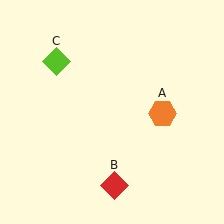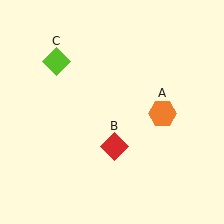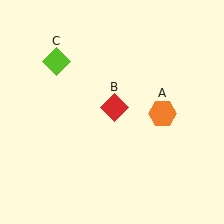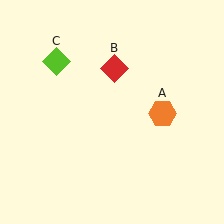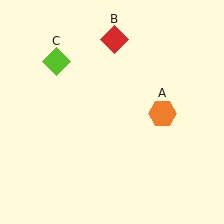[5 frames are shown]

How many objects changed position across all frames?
1 object changed position: red diamond (object B).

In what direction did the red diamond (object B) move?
The red diamond (object B) moved up.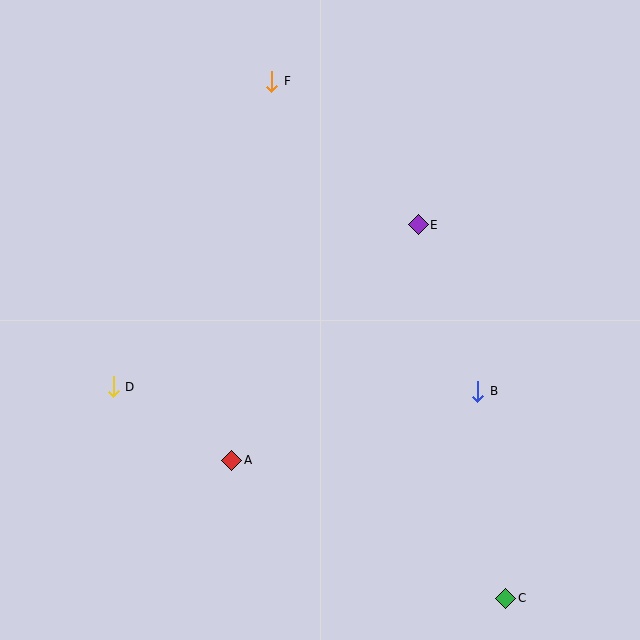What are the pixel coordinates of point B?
Point B is at (478, 391).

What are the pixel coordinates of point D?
Point D is at (113, 387).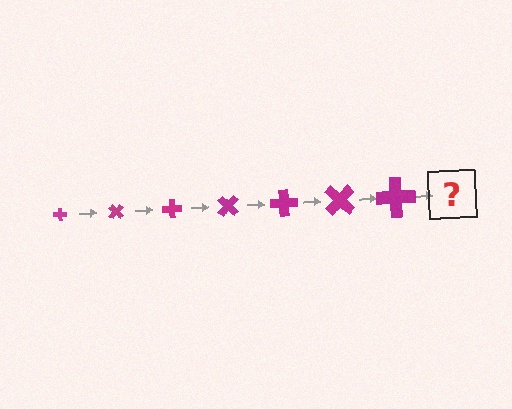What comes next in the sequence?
The next element should be a cross, larger than the previous one and rotated 315 degrees from the start.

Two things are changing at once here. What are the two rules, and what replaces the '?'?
The two rules are that the cross grows larger each step and it rotates 45 degrees each step. The '?' should be a cross, larger than the previous one and rotated 315 degrees from the start.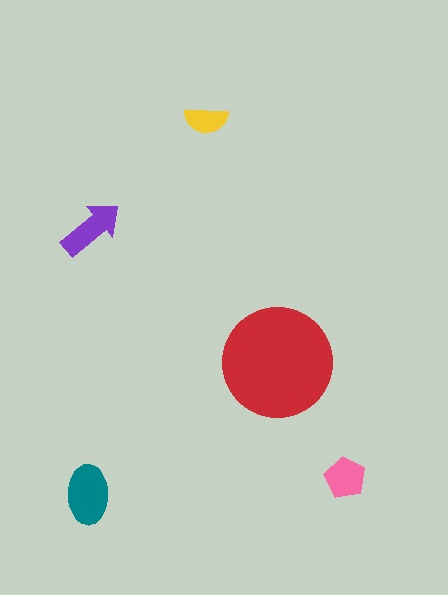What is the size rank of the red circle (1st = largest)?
1st.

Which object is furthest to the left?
The teal ellipse is leftmost.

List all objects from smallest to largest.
The yellow semicircle, the pink pentagon, the purple arrow, the teal ellipse, the red circle.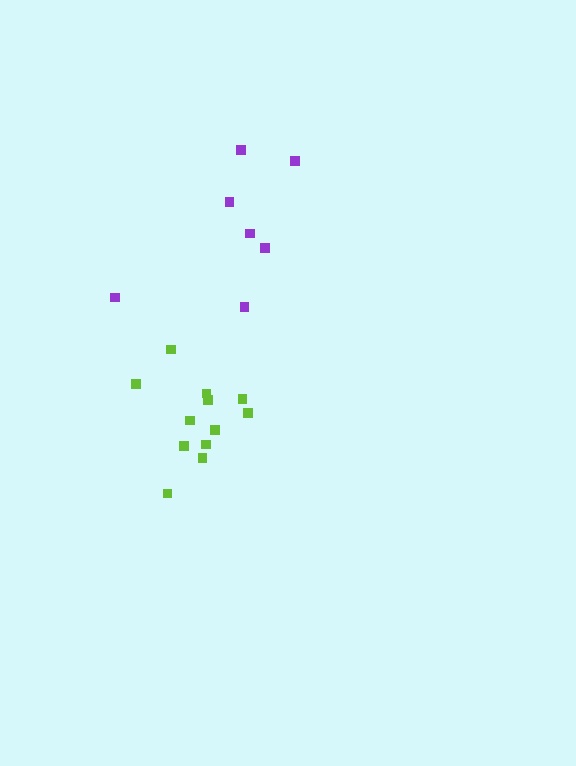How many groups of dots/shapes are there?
There are 2 groups.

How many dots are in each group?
Group 1: 12 dots, Group 2: 7 dots (19 total).